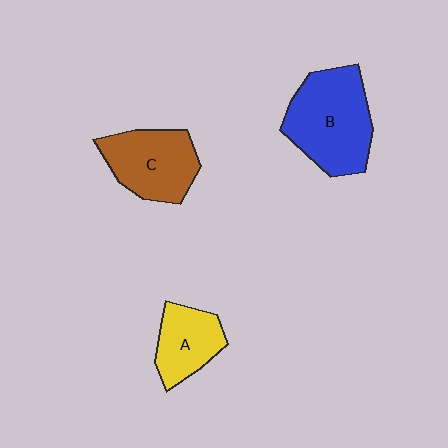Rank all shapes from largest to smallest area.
From largest to smallest: B (blue), C (brown), A (yellow).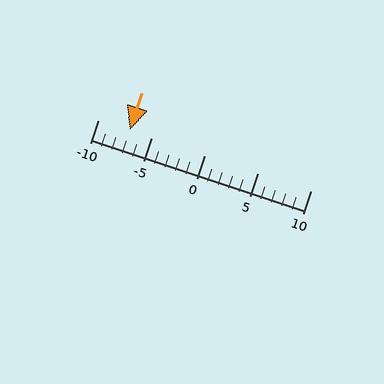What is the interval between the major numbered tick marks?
The major tick marks are spaced 5 units apart.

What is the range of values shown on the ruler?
The ruler shows values from -10 to 10.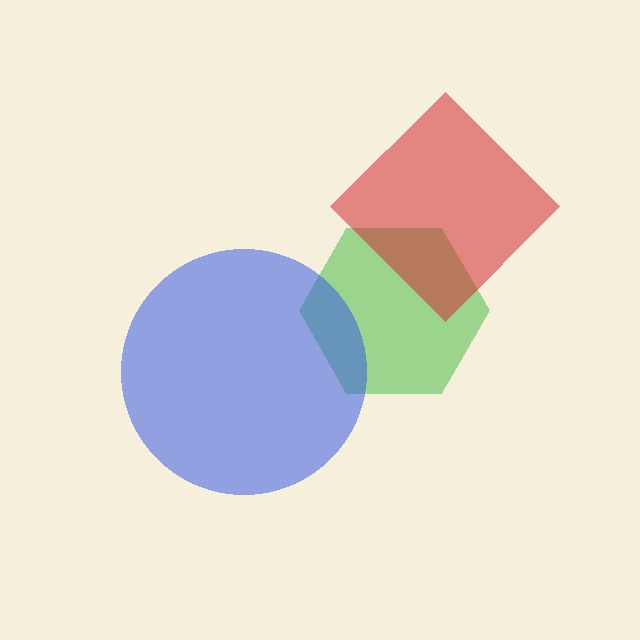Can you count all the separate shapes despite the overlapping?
Yes, there are 3 separate shapes.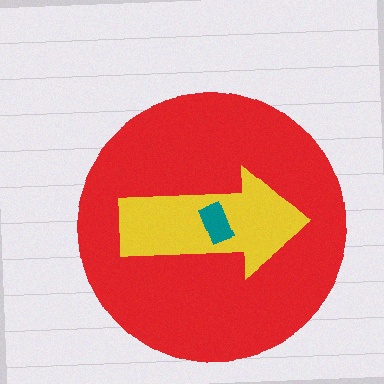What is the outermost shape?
The red circle.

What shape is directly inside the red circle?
The yellow arrow.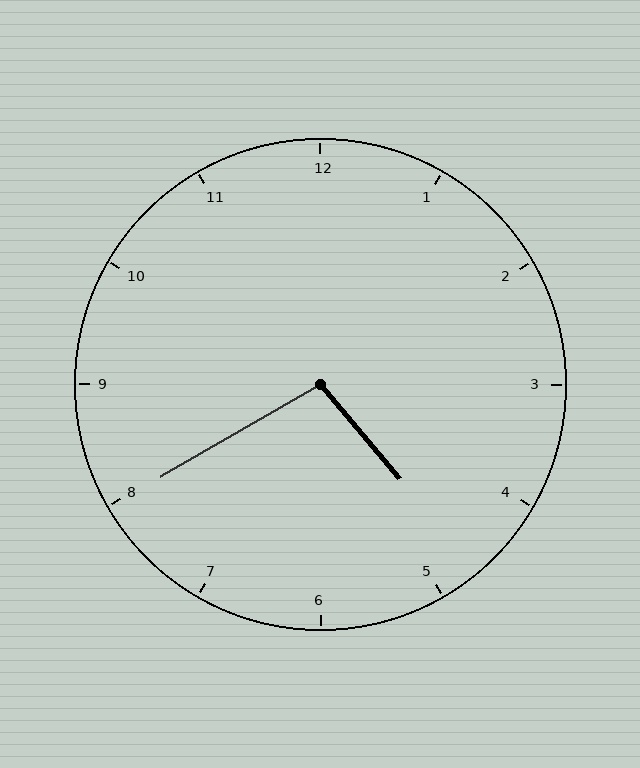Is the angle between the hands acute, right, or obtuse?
It is obtuse.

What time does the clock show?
4:40.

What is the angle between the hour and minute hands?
Approximately 100 degrees.